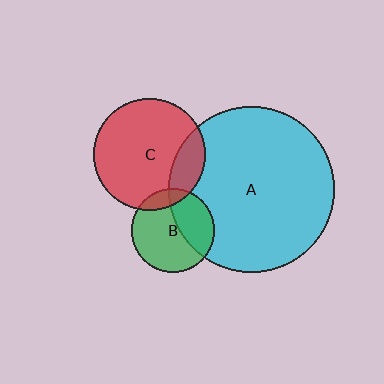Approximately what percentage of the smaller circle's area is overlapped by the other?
Approximately 20%.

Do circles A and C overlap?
Yes.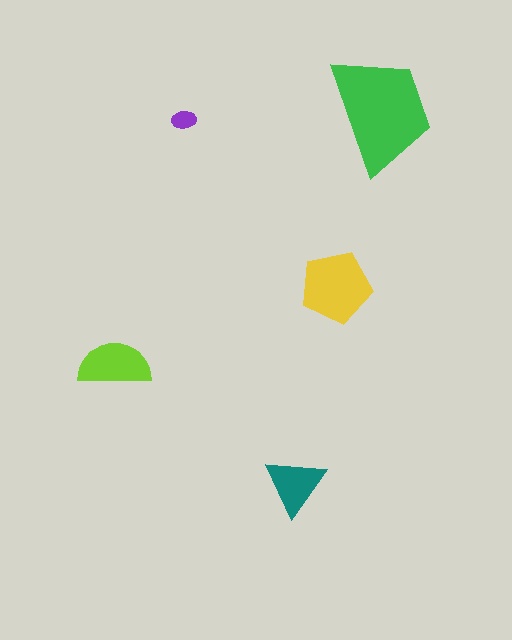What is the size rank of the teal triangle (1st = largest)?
4th.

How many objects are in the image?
There are 5 objects in the image.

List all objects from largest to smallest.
The green trapezoid, the yellow pentagon, the lime semicircle, the teal triangle, the purple ellipse.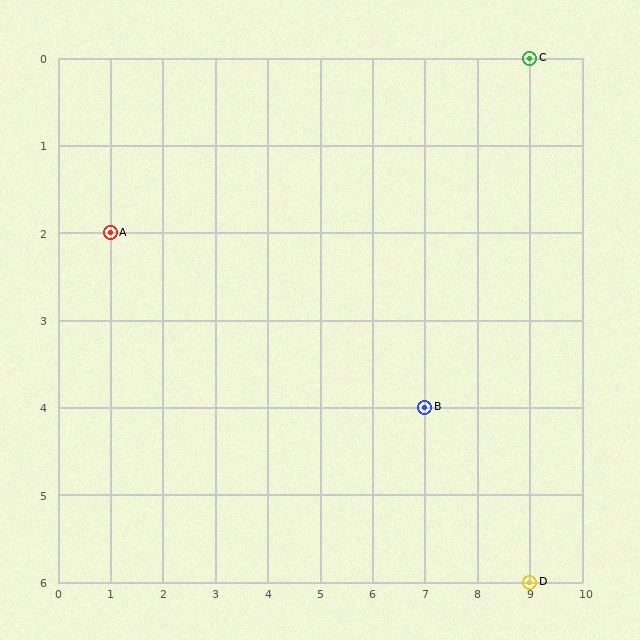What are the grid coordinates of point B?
Point B is at grid coordinates (7, 4).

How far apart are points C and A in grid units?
Points C and A are 8 columns and 2 rows apart (about 8.2 grid units diagonally).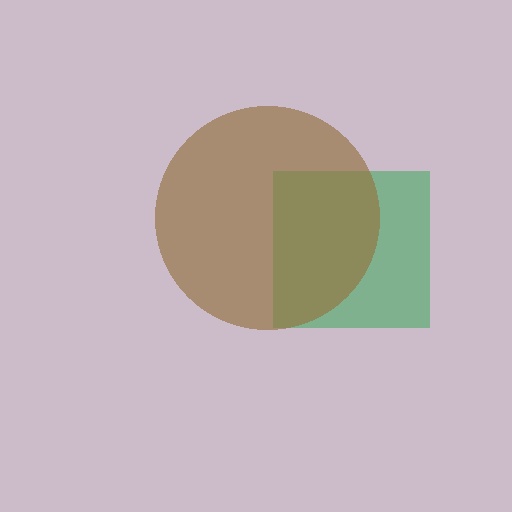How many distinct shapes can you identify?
There are 2 distinct shapes: a green square, a brown circle.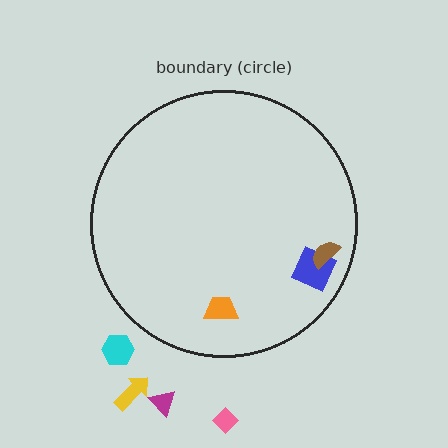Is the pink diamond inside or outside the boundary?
Outside.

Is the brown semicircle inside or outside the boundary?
Inside.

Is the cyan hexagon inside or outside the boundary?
Outside.